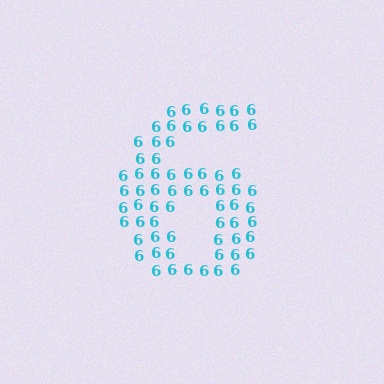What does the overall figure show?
The overall figure shows the digit 6.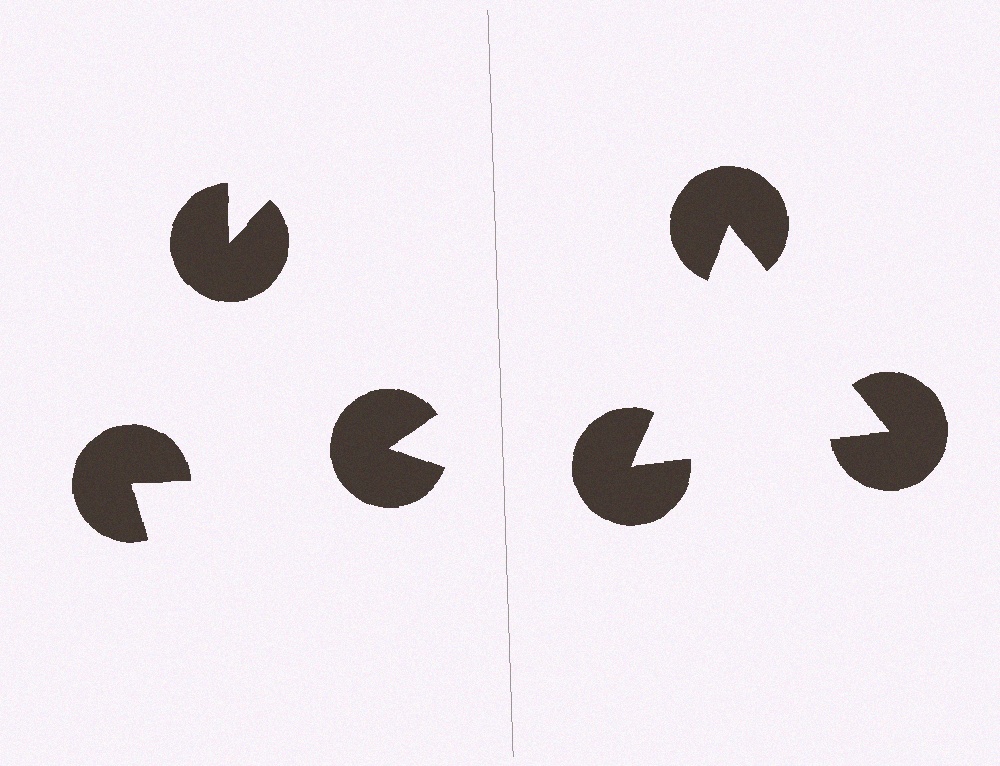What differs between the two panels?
The pac-man discs are positioned identically on both sides; only the wedge orientations differ. On the right they align to a triangle; on the left they are misaligned.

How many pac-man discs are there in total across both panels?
6 — 3 on each side.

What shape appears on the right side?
An illusory triangle.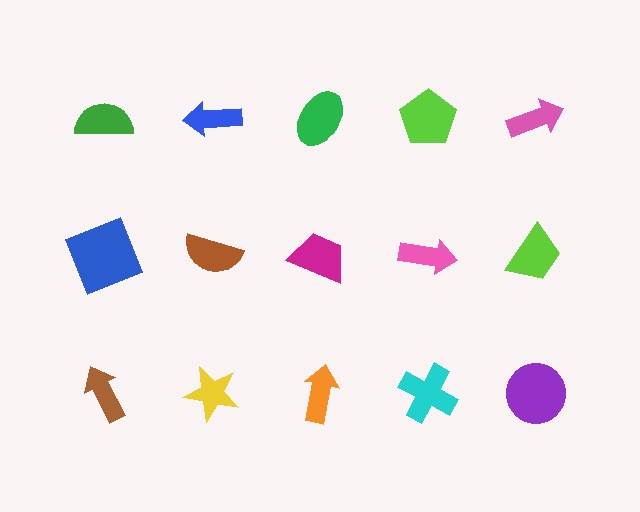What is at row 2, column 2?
A brown semicircle.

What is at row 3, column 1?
A brown arrow.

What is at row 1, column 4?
A lime pentagon.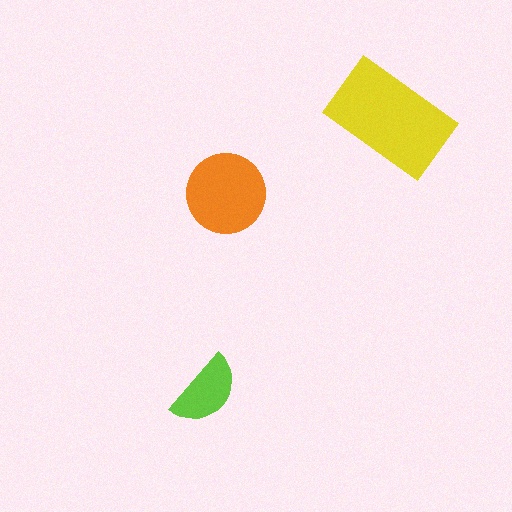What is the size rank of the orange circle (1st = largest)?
2nd.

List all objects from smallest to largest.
The lime semicircle, the orange circle, the yellow rectangle.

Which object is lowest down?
The lime semicircle is bottommost.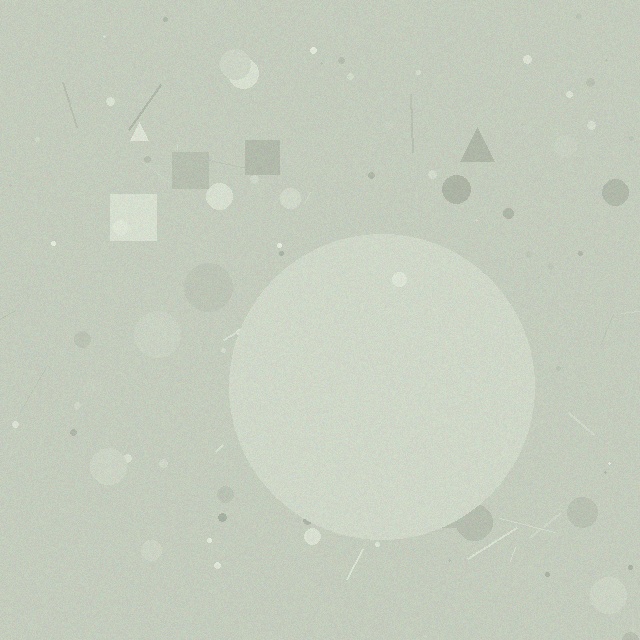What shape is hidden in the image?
A circle is hidden in the image.